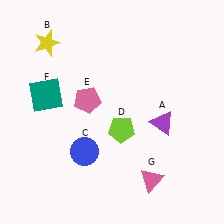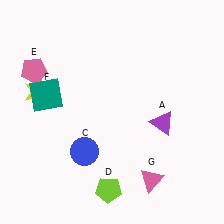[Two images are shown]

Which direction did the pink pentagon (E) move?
The pink pentagon (E) moved left.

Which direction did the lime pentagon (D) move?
The lime pentagon (D) moved down.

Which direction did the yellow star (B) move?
The yellow star (B) moved down.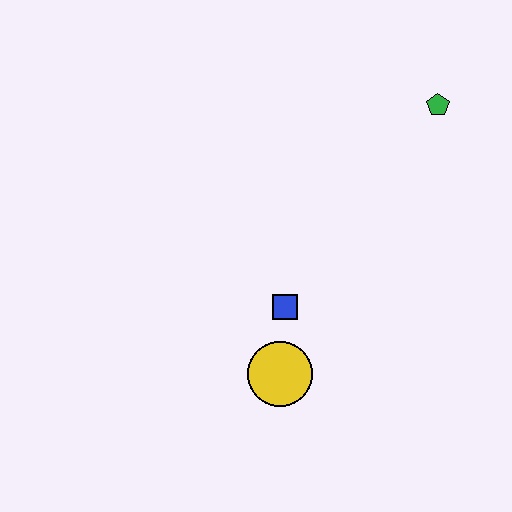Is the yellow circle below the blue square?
Yes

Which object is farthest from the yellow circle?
The green pentagon is farthest from the yellow circle.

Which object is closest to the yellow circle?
The blue square is closest to the yellow circle.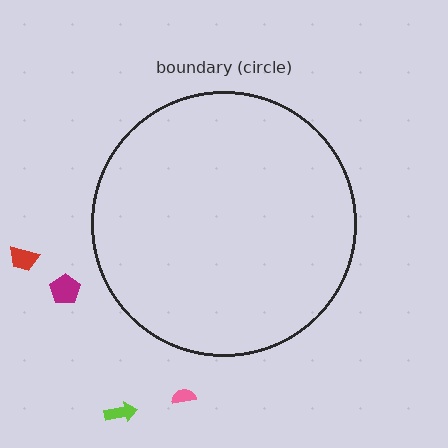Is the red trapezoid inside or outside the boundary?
Outside.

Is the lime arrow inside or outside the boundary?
Outside.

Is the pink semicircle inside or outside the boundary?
Outside.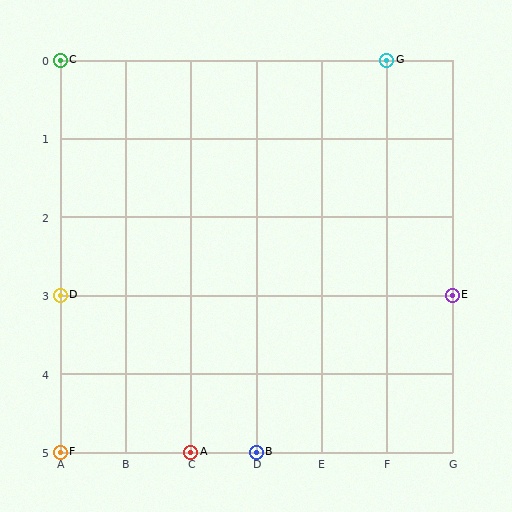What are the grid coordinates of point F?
Point F is at grid coordinates (A, 5).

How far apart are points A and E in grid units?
Points A and E are 4 columns and 2 rows apart (about 4.5 grid units diagonally).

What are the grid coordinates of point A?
Point A is at grid coordinates (C, 5).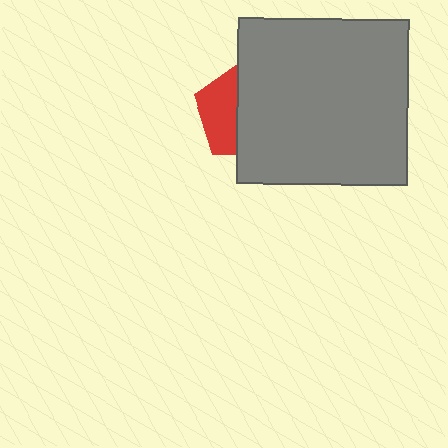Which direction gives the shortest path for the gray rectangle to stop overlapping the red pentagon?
Moving right gives the shortest separation.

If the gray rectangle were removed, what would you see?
You would see the complete red pentagon.